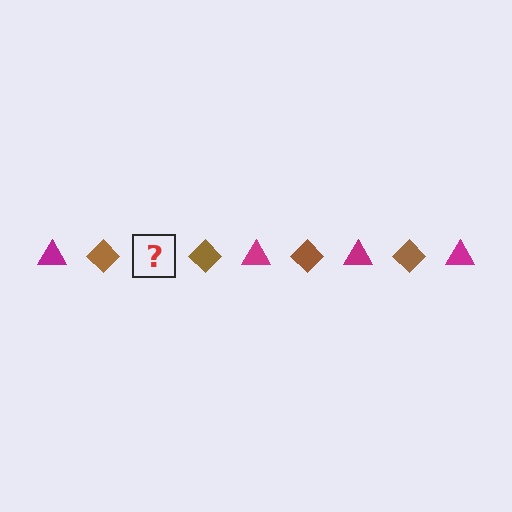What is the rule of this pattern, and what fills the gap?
The rule is that the pattern alternates between magenta triangle and brown diamond. The gap should be filled with a magenta triangle.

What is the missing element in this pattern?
The missing element is a magenta triangle.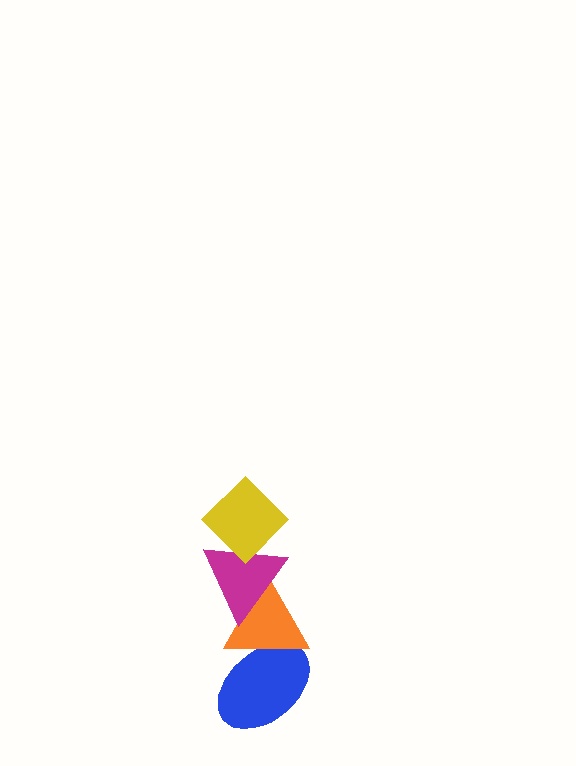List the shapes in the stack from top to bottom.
From top to bottom: the yellow diamond, the magenta triangle, the orange triangle, the blue ellipse.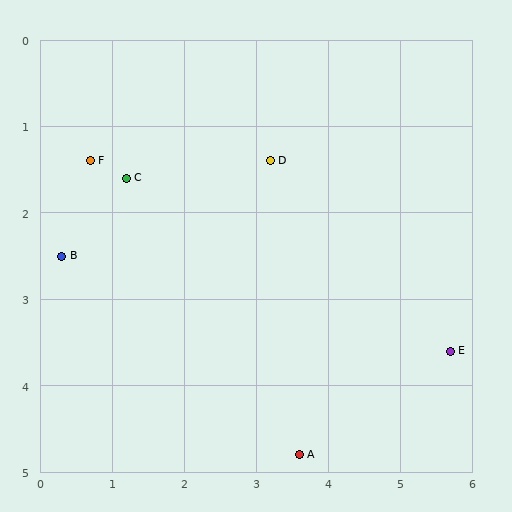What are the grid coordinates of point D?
Point D is at approximately (3.2, 1.4).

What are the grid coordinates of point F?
Point F is at approximately (0.7, 1.4).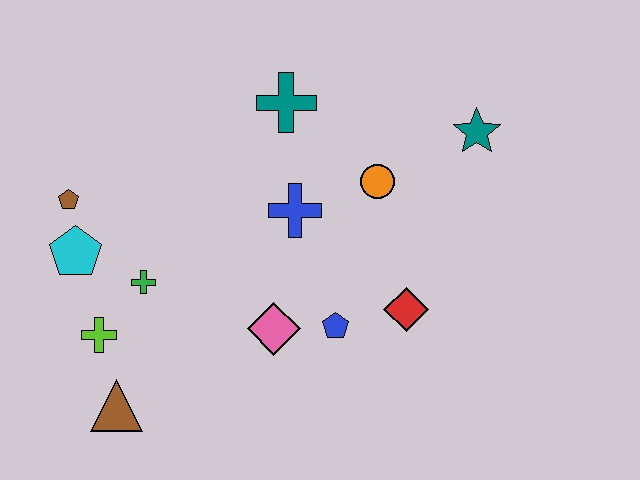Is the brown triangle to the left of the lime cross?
No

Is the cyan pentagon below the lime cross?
No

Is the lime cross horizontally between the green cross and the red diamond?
No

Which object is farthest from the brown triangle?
The teal star is farthest from the brown triangle.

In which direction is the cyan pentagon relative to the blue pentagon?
The cyan pentagon is to the left of the blue pentagon.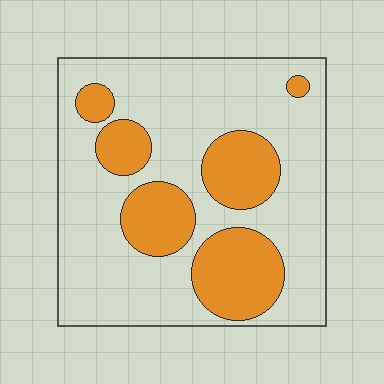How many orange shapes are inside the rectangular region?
6.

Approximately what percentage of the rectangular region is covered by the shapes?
Approximately 30%.